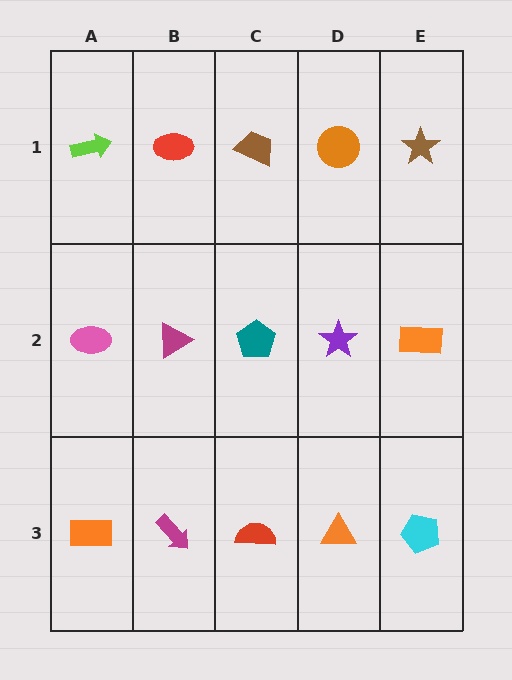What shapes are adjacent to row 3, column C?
A teal pentagon (row 2, column C), a magenta arrow (row 3, column B), an orange triangle (row 3, column D).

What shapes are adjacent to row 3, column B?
A magenta triangle (row 2, column B), an orange rectangle (row 3, column A), a red semicircle (row 3, column C).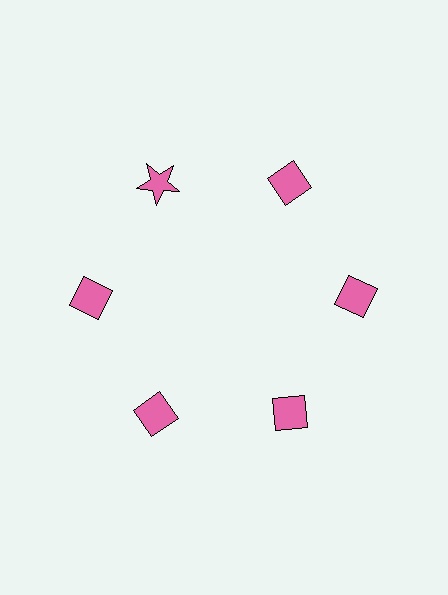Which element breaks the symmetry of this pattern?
The pink star at roughly the 11 o'clock position breaks the symmetry. All other shapes are pink diamonds.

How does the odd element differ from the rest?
It has a different shape: star instead of diamond.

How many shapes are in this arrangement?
There are 6 shapes arranged in a ring pattern.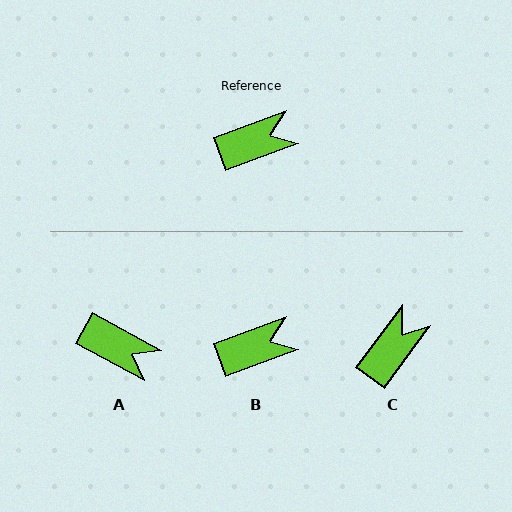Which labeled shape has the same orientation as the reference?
B.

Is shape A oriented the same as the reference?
No, it is off by about 49 degrees.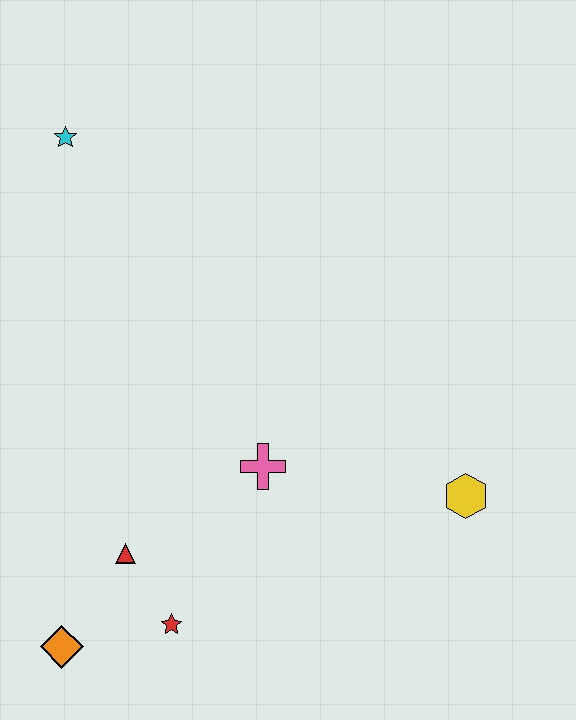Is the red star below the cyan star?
Yes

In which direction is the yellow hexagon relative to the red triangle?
The yellow hexagon is to the right of the red triangle.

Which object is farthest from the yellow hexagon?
The cyan star is farthest from the yellow hexagon.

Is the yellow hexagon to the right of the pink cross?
Yes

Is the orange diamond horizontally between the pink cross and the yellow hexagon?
No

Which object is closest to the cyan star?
The pink cross is closest to the cyan star.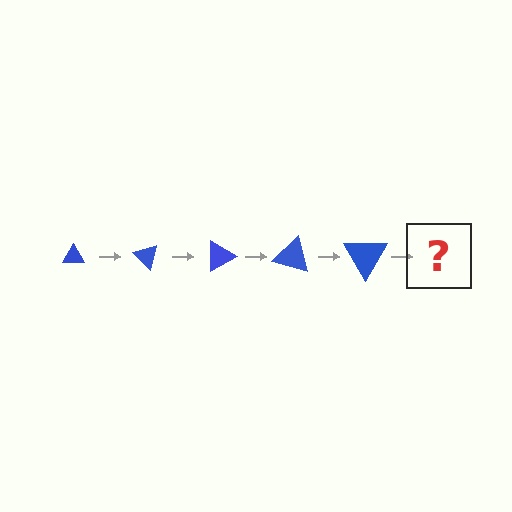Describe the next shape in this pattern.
It should be a triangle, larger than the previous one and rotated 225 degrees from the start.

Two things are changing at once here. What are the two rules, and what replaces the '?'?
The two rules are that the triangle grows larger each step and it rotates 45 degrees each step. The '?' should be a triangle, larger than the previous one and rotated 225 degrees from the start.